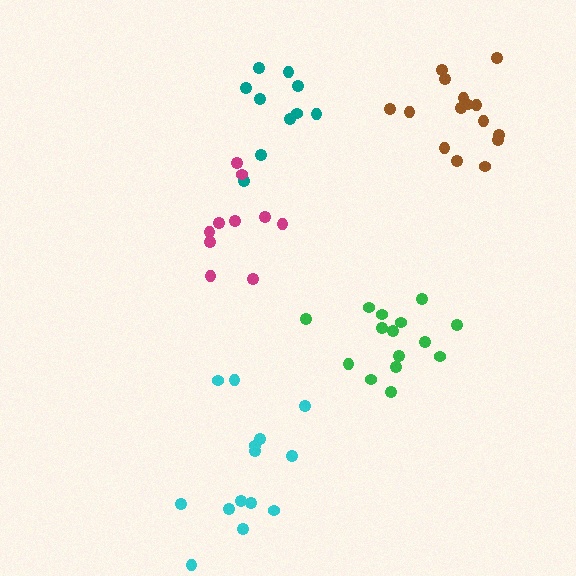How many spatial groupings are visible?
There are 5 spatial groupings.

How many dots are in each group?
Group 1: 10 dots, Group 2: 10 dots, Group 3: 15 dots, Group 4: 14 dots, Group 5: 15 dots (64 total).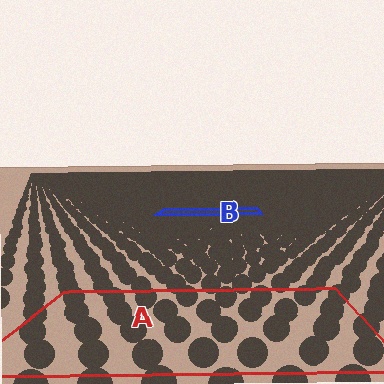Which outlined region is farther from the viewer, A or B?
Region B is farther from the viewer — the texture elements inside it appear smaller and more densely packed.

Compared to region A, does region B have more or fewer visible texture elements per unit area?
Region B has more texture elements per unit area — they are packed more densely because it is farther away.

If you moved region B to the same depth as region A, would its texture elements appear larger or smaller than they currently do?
They would appear larger. At a closer depth, the same texture elements are projected at a bigger on-screen size.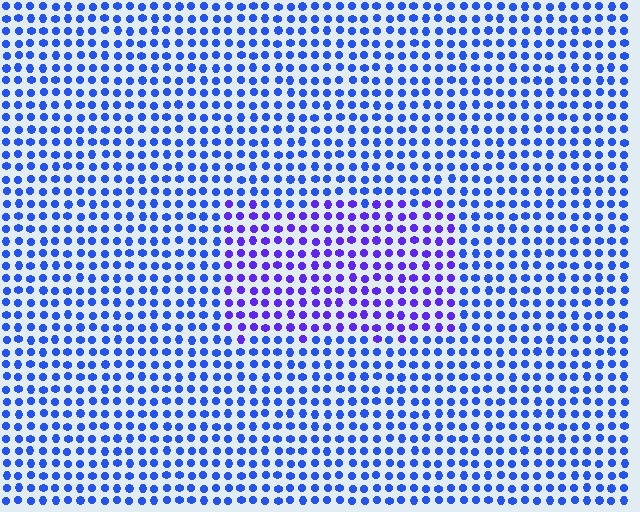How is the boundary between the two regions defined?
The boundary is defined purely by a slight shift in hue (about 32 degrees). Spacing, size, and orientation are identical on both sides.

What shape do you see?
I see a rectangle.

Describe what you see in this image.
The image is filled with small blue elements in a uniform arrangement. A rectangle-shaped region is visible where the elements are tinted to a slightly different hue, forming a subtle color boundary.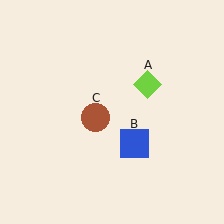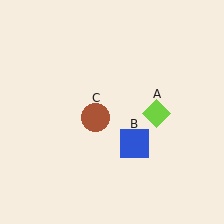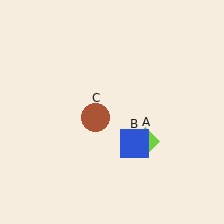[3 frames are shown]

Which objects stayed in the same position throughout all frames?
Blue square (object B) and brown circle (object C) remained stationary.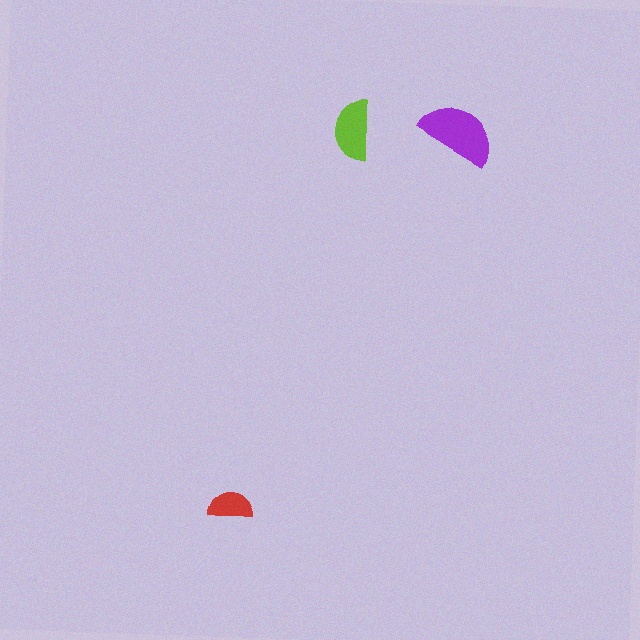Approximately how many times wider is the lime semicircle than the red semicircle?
About 1.5 times wider.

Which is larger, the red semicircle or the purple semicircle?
The purple one.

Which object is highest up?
The purple semicircle is topmost.